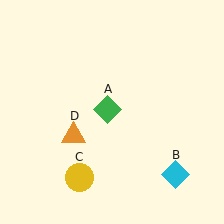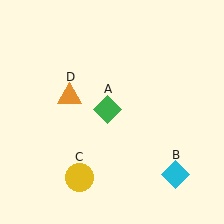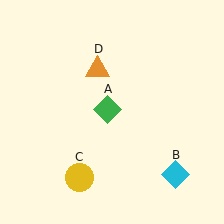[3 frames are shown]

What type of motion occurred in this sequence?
The orange triangle (object D) rotated clockwise around the center of the scene.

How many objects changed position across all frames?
1 object changed position: orange triangle (object D).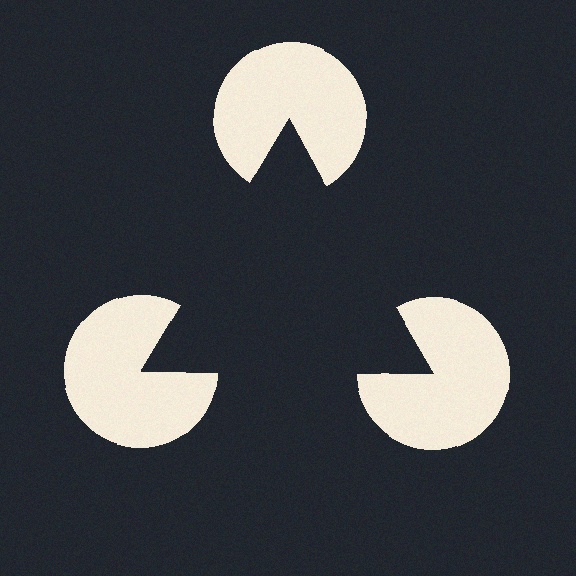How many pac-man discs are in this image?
There are 3 — one at each vertex of the illusory triangle.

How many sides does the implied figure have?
3 sides.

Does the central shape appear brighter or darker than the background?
It typically appears slightly darker than the background, even though no actual brightness change is drawn.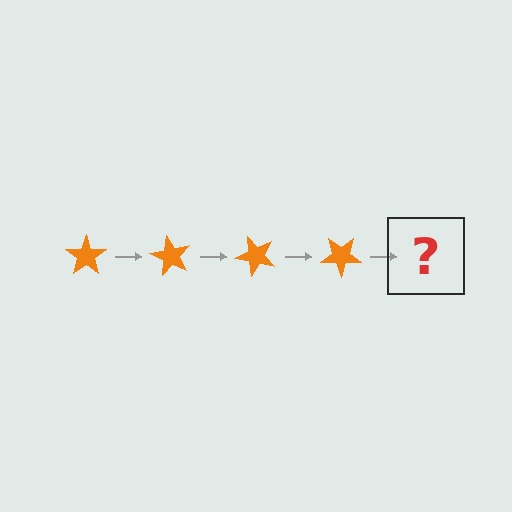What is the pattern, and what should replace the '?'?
The pattern is that the star rotates 60 degrees each step. The '?' should be an orange star rotated 240 degrees.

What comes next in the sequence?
The next element should be an orange star rotated 240 degrees.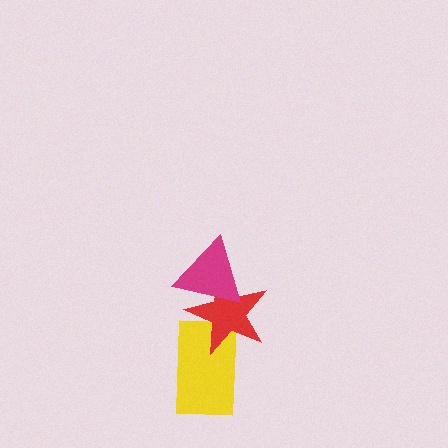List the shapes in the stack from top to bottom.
From top to bottom: the magenta triangle, the red star, the yellow rectangle.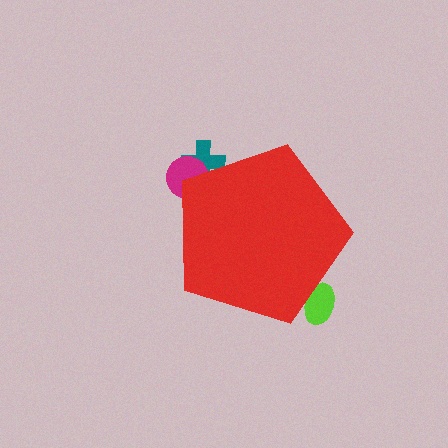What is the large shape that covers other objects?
A red pentagon.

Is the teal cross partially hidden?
Yes, the teal cross is partially hidden behind the red pentagon.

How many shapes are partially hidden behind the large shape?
3 shapes are partially hidden.